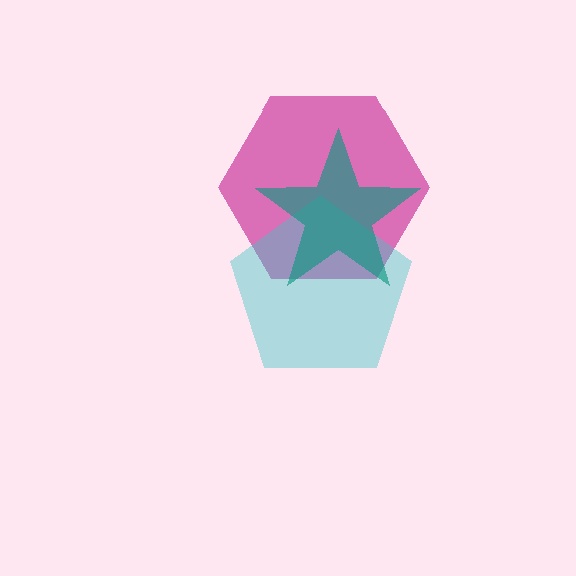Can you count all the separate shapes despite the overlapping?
Yes, there are 3 separate shapes.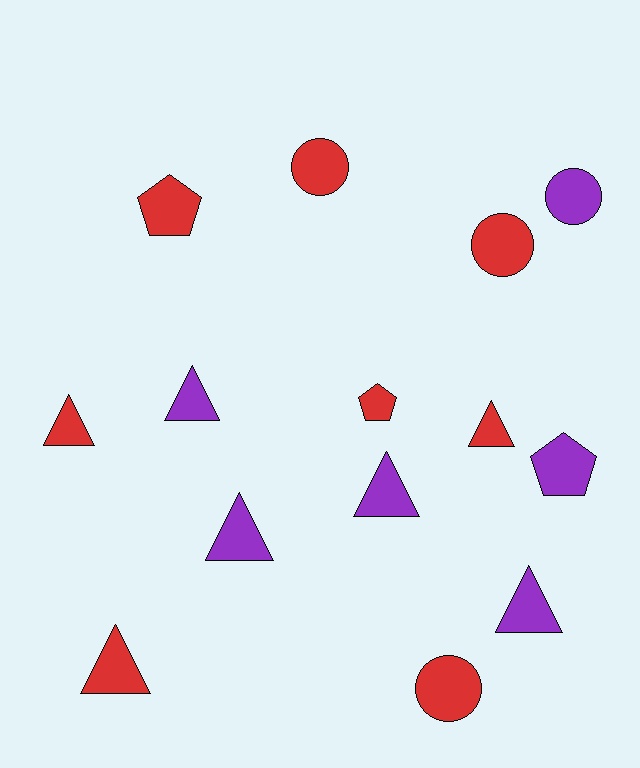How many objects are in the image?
There are 14 objects.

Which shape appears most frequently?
Triangle, with 7 objects.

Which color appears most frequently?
Red, with 8 objects.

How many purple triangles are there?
There are 4 purple triangles.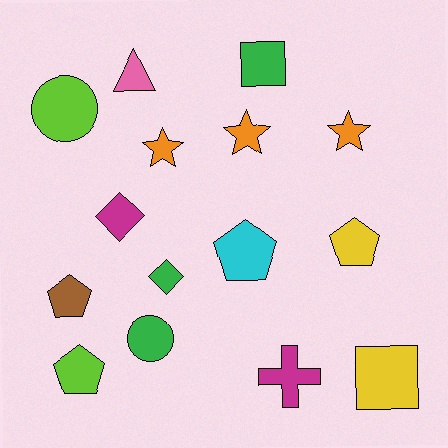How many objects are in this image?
There are 15 objects.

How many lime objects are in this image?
There are 2 lime objects.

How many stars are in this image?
There are 3 stars.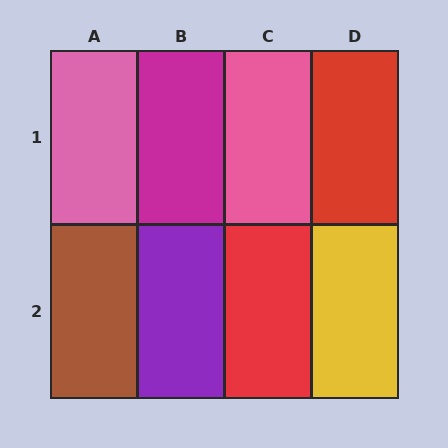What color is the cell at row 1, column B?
Magenta.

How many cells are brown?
1 cell is brown.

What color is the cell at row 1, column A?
Pink.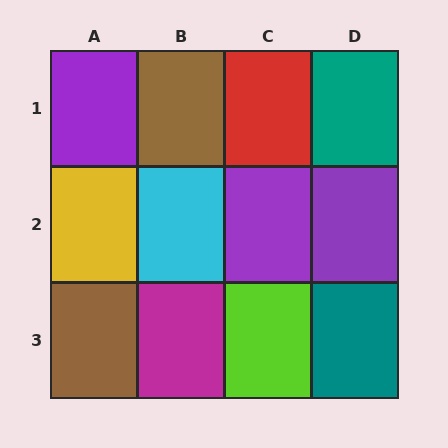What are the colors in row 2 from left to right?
Yellow, cyan, purple, purple.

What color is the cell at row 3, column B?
Magenta.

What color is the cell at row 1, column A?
Purple.